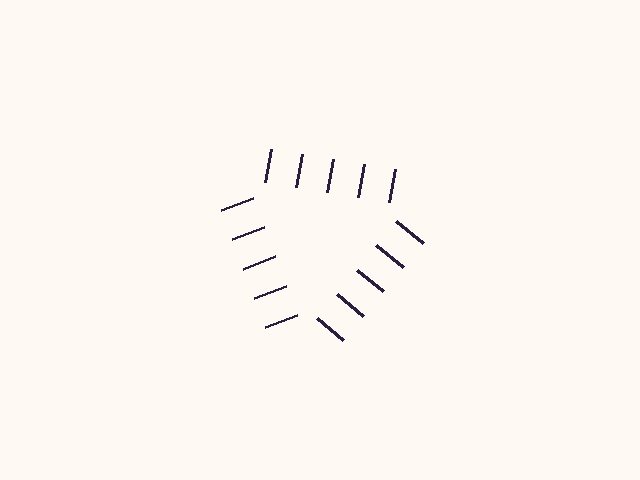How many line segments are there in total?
15 — 5 along each of the 3 edges.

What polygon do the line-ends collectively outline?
An illusory triangle — the line segments terminate on its edges but no continuous stroke is drawn.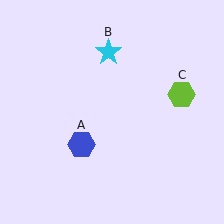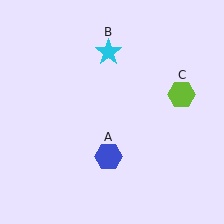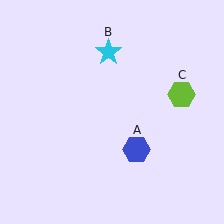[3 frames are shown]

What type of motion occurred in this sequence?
The blue hexagon (object A) rotated counterclockwise around the center of the scene.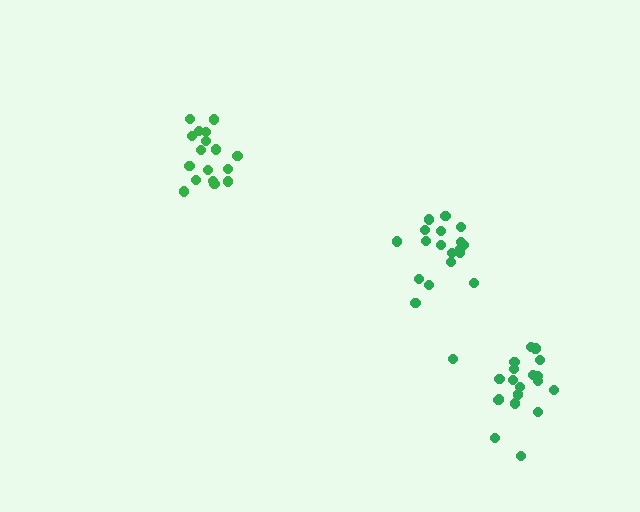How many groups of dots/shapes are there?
There are 3 groups.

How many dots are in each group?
Group 1: 17 dots, Group 2: 18 dots, Group 3: 20 dots (55 total).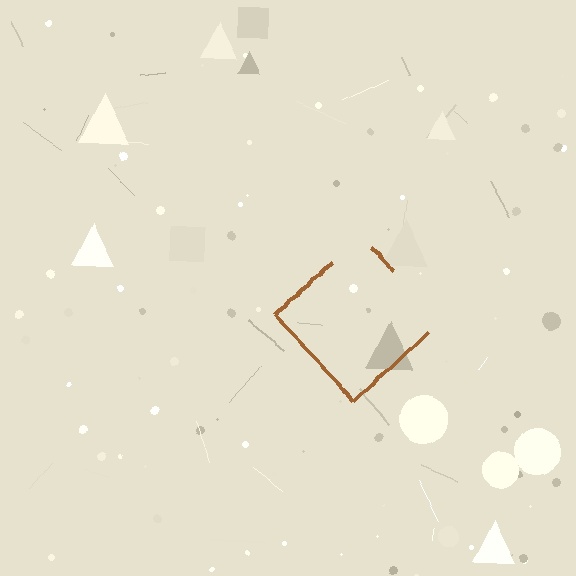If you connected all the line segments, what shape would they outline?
They would outline a diamond.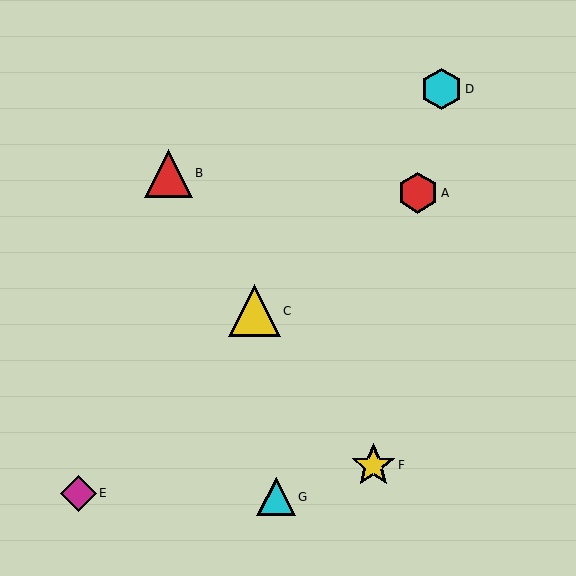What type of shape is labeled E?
Shape E is a magenta diamond.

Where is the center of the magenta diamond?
The center of the magenta diamond is at (78, 493).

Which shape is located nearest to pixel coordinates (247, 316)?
The yellow triangle (labeled C) at (254, 311) is nearest to that location.